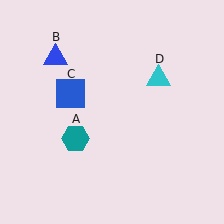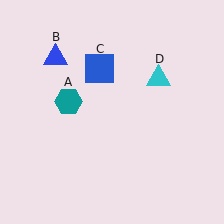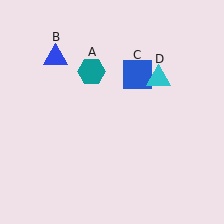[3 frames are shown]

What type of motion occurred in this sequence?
The teal hexagon (object A), blue square (object C) rotated clockwise around the center of the scene.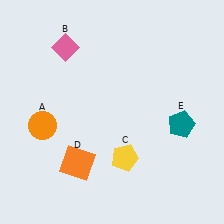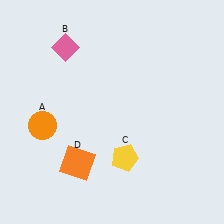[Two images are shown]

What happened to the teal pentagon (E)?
The teal pentagon (E) was removed in Image 2. It was in the bottom-right area of Image 1.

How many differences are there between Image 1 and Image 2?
There is 1 difference between the two images.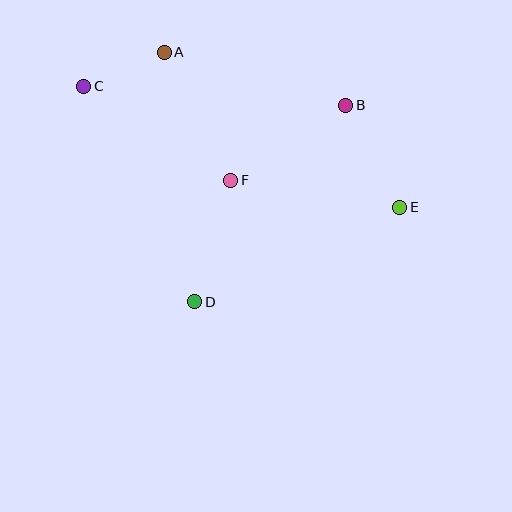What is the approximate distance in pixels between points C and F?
The distance between C and F is approximately 175 pixels.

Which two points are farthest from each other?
Points C and E are farthest from each other.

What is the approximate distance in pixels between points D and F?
The distance between D and F is approximately 127 pixels.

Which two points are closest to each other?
Points A and C are closest to each other.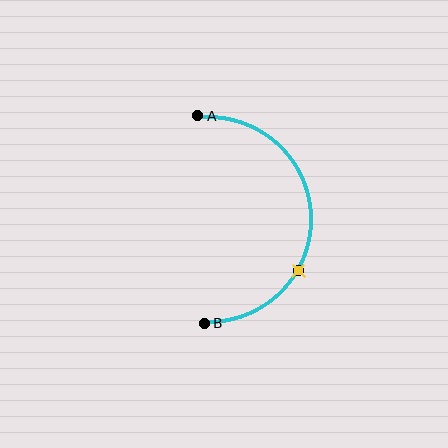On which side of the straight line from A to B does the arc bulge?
The arc bulges to the right of the straight line connecting A and B.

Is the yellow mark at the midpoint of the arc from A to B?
No. The yellow mark lies on the arc but is closer to endpoint B. The arc midpoint would be at the point on the curve equidistant along the arc from both A and B.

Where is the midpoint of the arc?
The arc midpoint is the point on the curve farthest from the straight line joining A and B. It sits to the right of that line.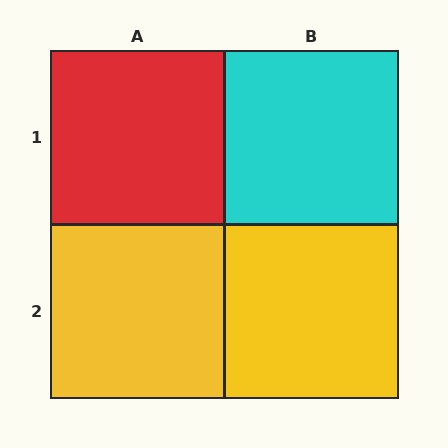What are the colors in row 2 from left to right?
Yellow, yellow.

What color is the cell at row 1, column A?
Red.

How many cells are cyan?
1 cell is cyan.